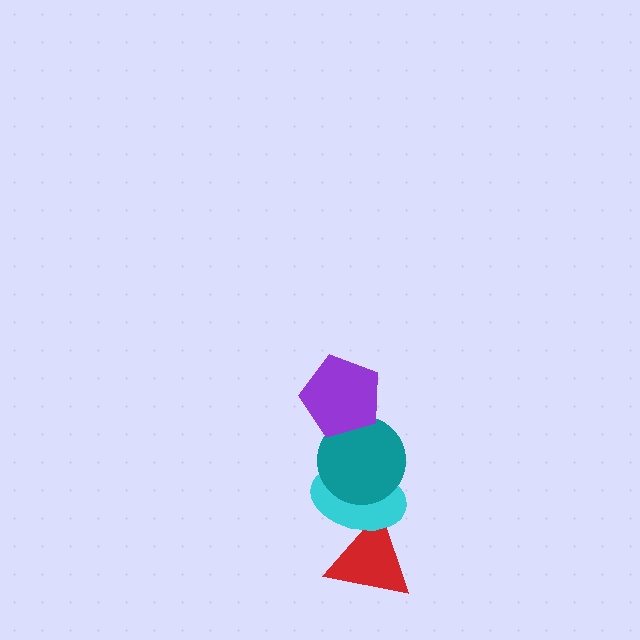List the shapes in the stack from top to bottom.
From top to bottom: the purple pentagon, the teal circle, the cyan ellipse, the red triangle.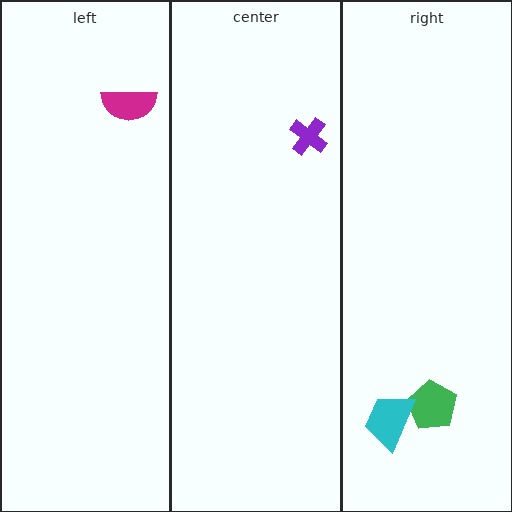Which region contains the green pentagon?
The right region.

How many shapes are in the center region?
1.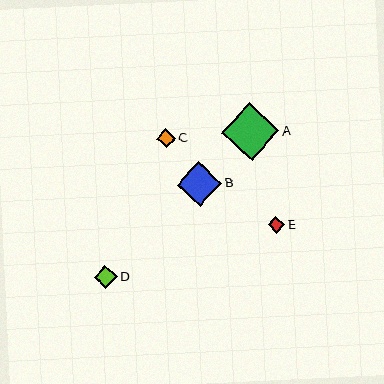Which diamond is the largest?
Diamond A is the largest with a size of approximately 57 pixels.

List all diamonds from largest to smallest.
From largest to smallest: A, B, D, C, E.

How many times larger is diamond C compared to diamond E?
Diamond C is approximately 1.2 times the size of diamond E.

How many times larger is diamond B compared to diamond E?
Diamond B is approximately 2.7 times the size of diamond E.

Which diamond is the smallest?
Diamond E is the smallest with a size of approximately 16 pixels.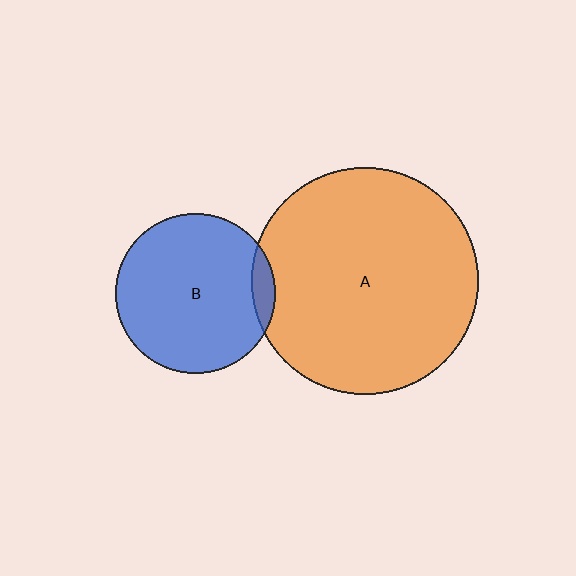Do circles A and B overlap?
Yes.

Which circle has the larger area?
Circle A (orange).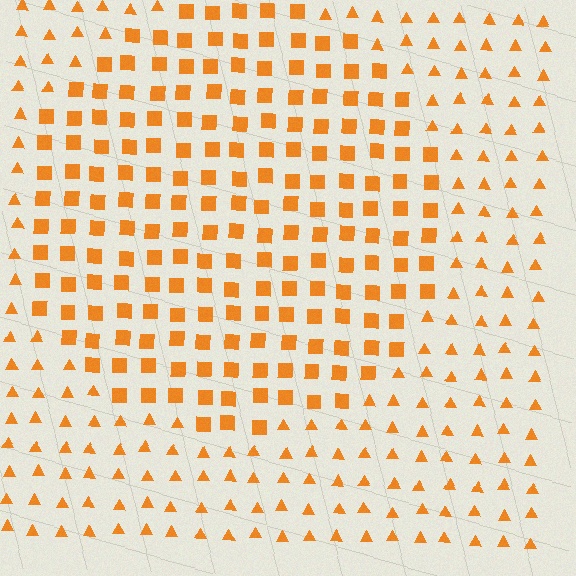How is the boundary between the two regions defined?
The boundary is defined by a change in element shape: squares inside vs. triangles outside. All elements share the same color and spacing.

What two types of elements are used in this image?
The image uses squares inside the circle region and triangles outside it.